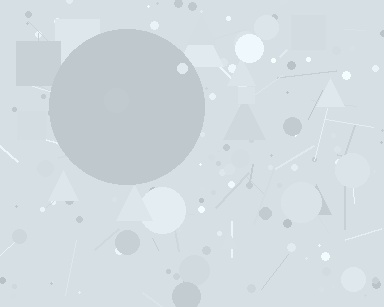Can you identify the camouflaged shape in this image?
The camouflaged shape is a circle.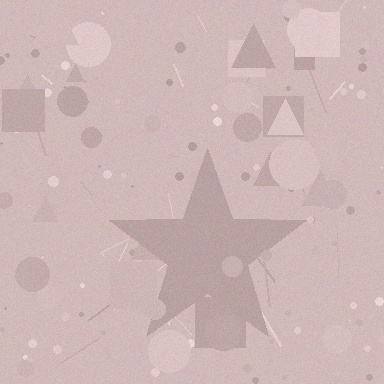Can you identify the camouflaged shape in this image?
The camouflaged shape is a star.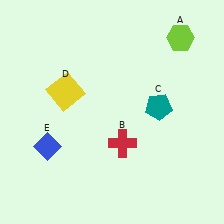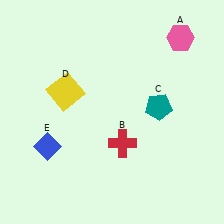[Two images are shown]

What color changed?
The hexagon (A) changed from lime in Image 1 to pink in Image 2.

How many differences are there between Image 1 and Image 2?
There is 1 difference between the two images.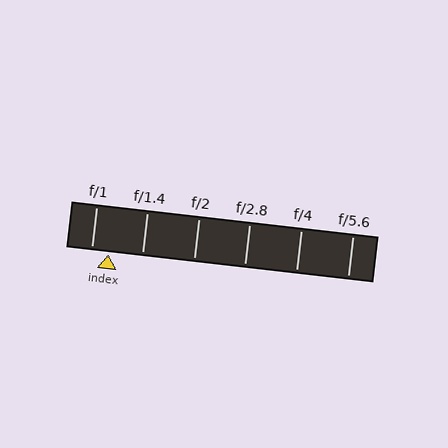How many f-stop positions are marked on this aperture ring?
There are 6 f-stop positions marked.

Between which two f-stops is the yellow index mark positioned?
The index mark is between f/1 and f/1.4.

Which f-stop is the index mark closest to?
The index mark is closest to f/1.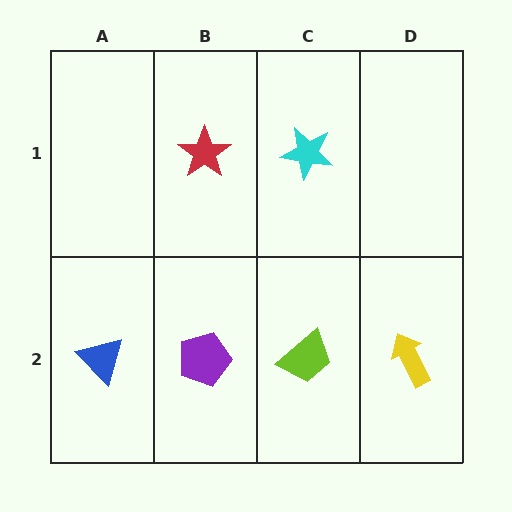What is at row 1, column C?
A cyan star.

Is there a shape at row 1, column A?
No, that cell is empty.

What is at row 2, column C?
A lime trapezoid.